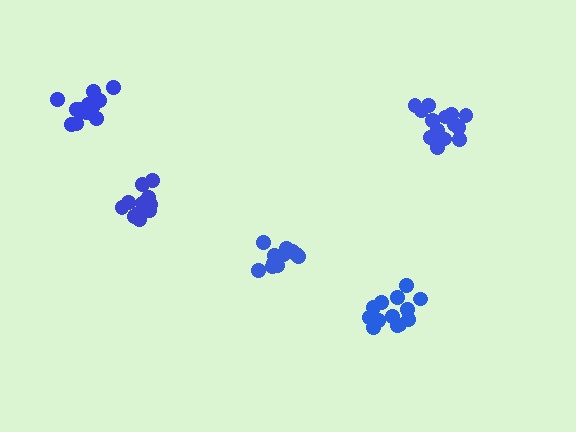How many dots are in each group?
Group 1: 11 dots, Group 2: 11 dots, Group 3: 13 dots, Group 4: 14 dots, Group 5: 12 dots (61 total).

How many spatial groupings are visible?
There are 5 spatial groupings.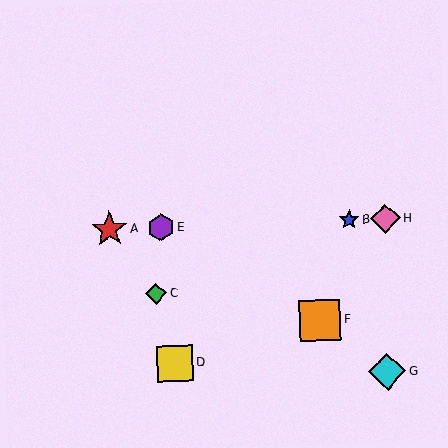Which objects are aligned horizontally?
Objects A, B, E, H are aligned horizontally.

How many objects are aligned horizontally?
4 objects (A, B, E, H) are aligned horizontally.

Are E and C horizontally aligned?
No, E is at y≈227 and C is at y≈294.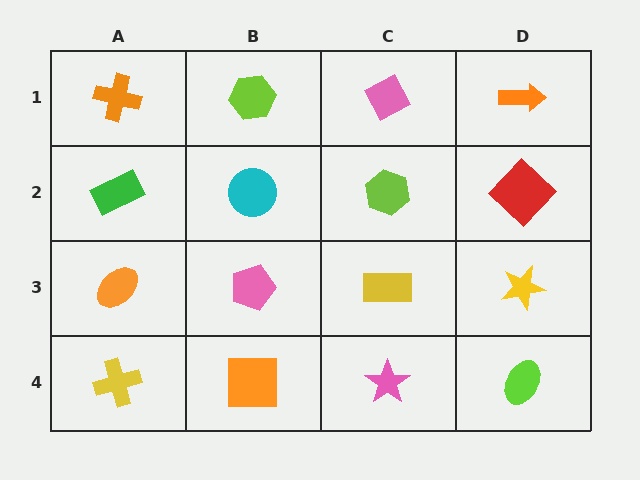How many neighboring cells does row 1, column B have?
3.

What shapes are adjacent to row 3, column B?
A cyan circle (row 2, column B), an orange square (row 4, column B), an orange ellipse (row 3, column A), a yellow rectangle (row 3, column C).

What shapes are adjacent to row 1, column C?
A lime hexagon (row 2, column C), a lime hexagon (row 1, column B), an orange arrow (row 1, column D).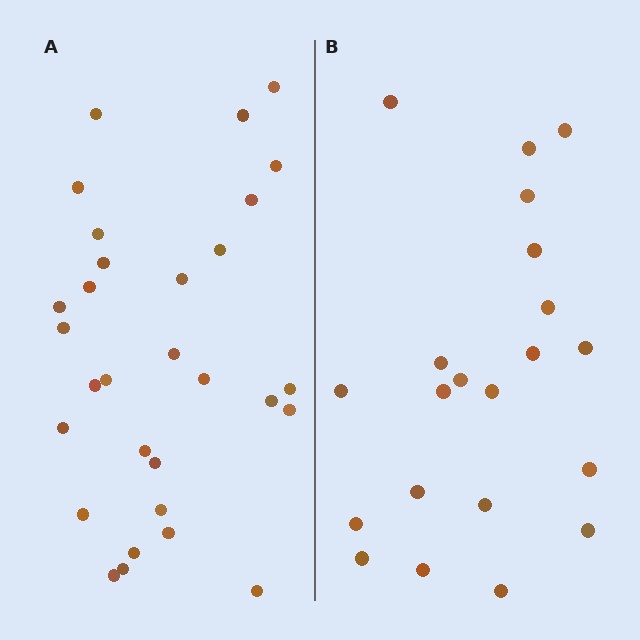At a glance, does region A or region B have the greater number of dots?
Region A (the left region) has more dots.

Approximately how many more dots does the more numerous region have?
Region A has roughly 8 or so more dots than region B.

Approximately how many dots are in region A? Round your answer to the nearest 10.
About 30 dots.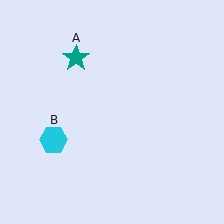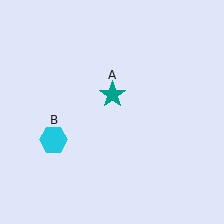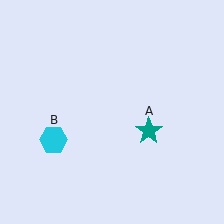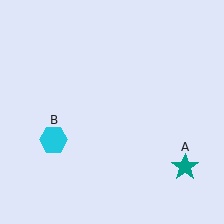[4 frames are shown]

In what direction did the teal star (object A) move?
The teal star (object A) moved down and to the right.